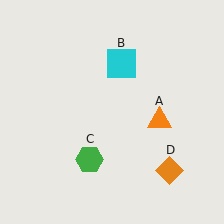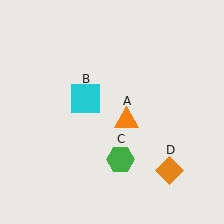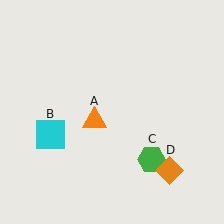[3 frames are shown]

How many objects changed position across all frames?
3 objects changed position: orange triangle (object A), cyan square (object B), green hexagon (object C).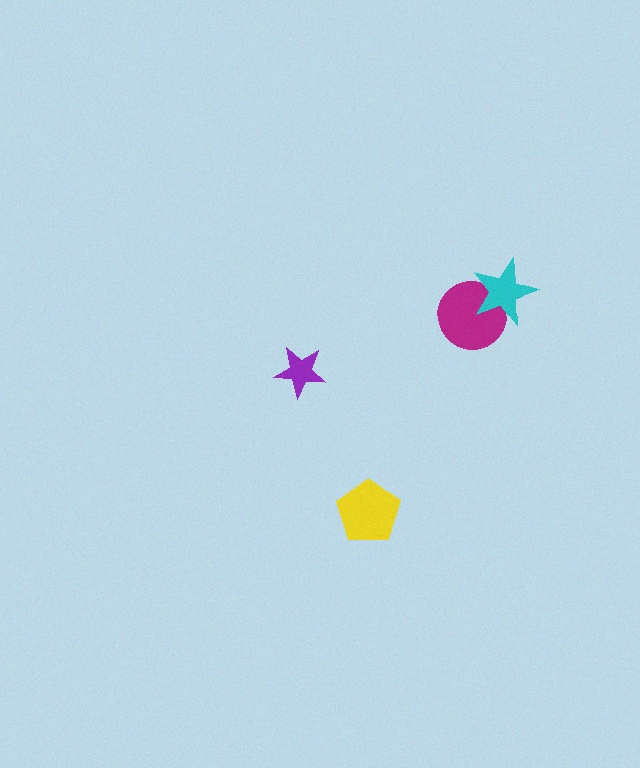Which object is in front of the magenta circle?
The cyan star is in front of the magenta circle.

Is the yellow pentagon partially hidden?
No, no other shape covers it.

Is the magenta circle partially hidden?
Yes, it is partially covered by another shape.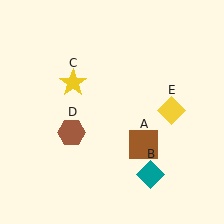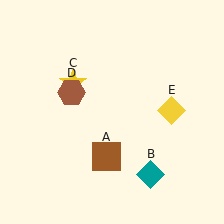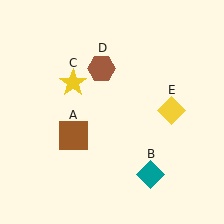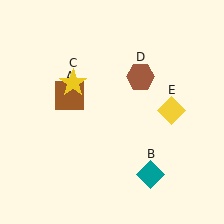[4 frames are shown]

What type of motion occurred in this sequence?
The brown square (object A), brown hexagon (object D) rotated clockwise around the center of the scene.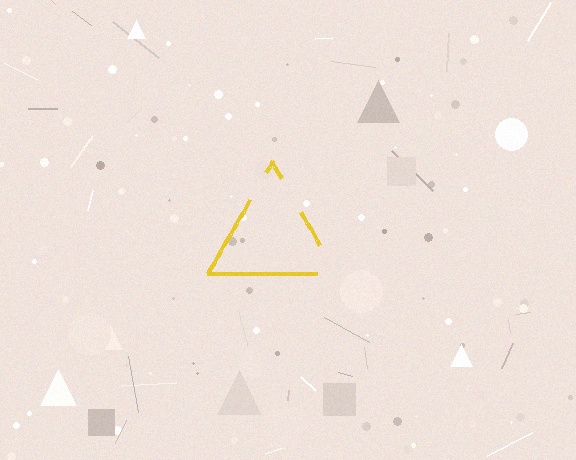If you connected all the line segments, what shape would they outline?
They would outline a triangle.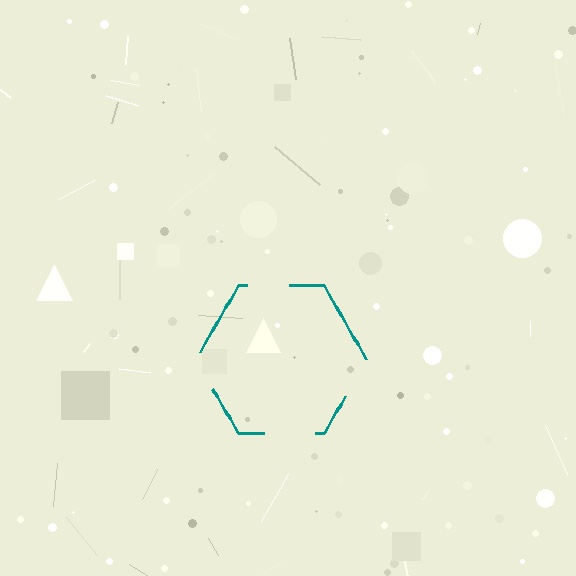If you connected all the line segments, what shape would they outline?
They would outline a hexagon.